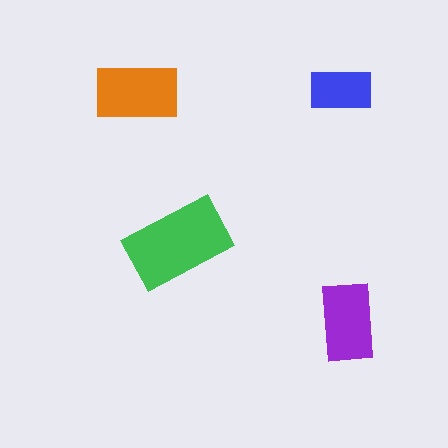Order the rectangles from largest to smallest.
the green one, the orange one, the purple one, the blue one.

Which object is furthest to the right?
The purple rectangle is rightmost.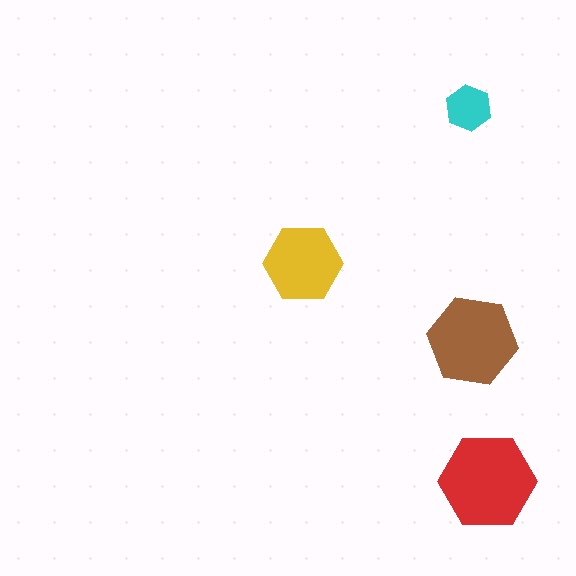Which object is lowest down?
The red hexagon is bottommost.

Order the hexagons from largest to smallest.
the red one, the brown one, the yellow one, the cyan one.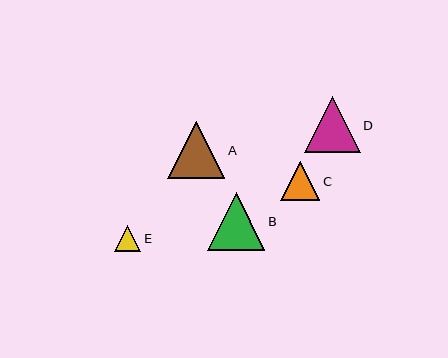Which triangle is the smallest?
Triangle E is the smallest with a size of approximately 26 pixels.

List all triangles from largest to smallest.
From largest to smallest: B, A, D, C, E.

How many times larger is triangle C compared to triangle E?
Triangle C is approximately 1.5 times the size of triangle E.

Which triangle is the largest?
Triangle B is the largest with a size of approximately 57 pixels.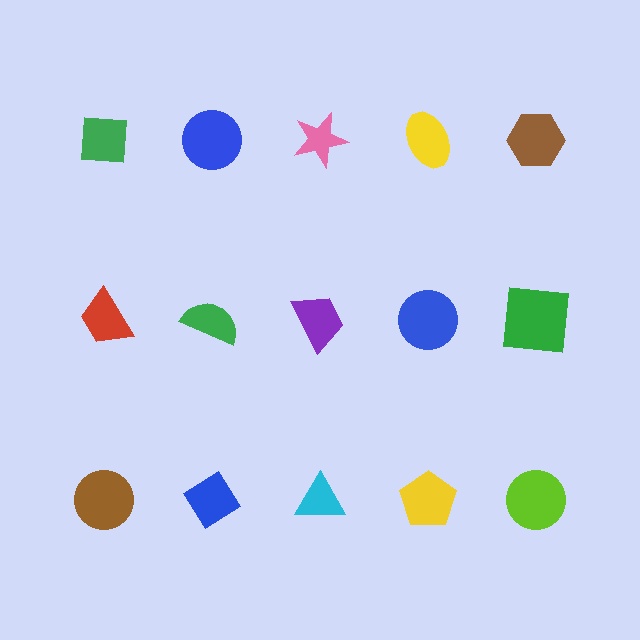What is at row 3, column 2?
A blue diamond.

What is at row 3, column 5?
A lime circle.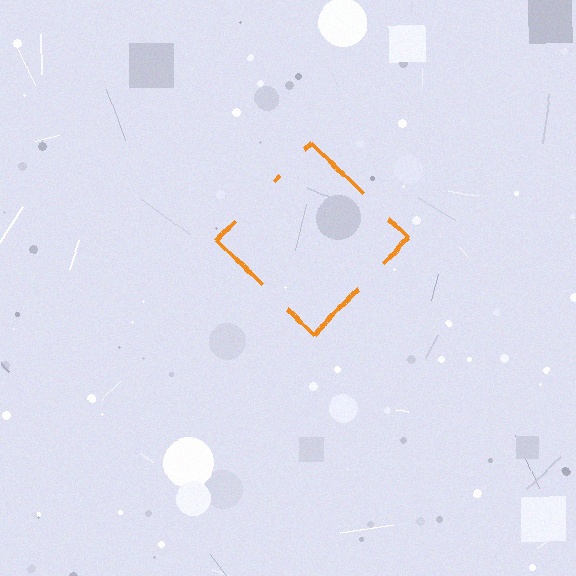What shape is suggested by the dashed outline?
The dashed outline suggests a diamond.